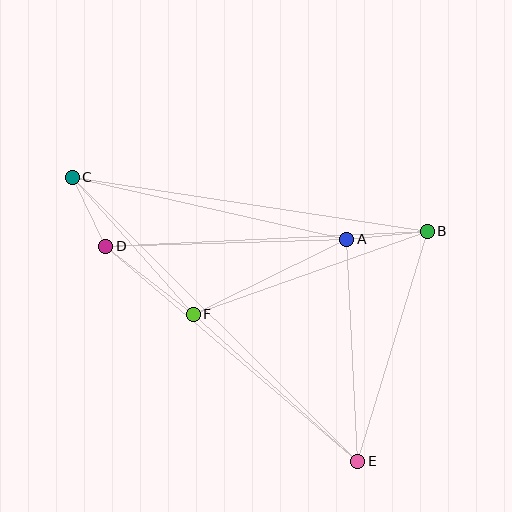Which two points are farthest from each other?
Points C and E are farthest from each other.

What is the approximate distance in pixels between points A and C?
The distance between A and C is approximately 282 pixels.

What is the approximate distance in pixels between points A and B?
The distance between A and B is approximately 81 pixels.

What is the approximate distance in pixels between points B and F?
The distance between B and F is approximately 248 pixels.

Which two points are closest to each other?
Points C and D are closest to each other.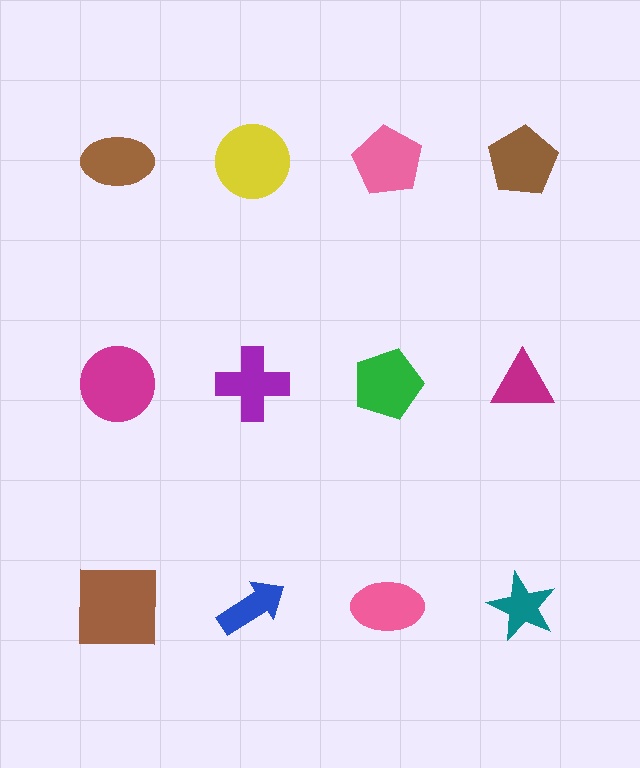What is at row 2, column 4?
A magenta triangle.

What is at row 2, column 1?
A magenta circle.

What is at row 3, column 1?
A brown square.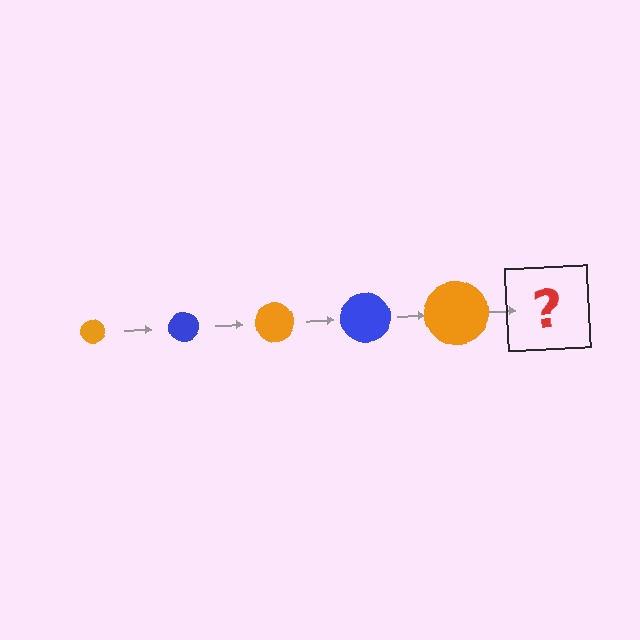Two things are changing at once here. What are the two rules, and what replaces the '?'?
The two rules are that the circle grows larger each step and the color cycles through orange and blue. The '?' should be a blue circle, larger than the previous one.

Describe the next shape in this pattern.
It should be a blue circle, larger than the previous one.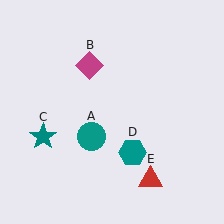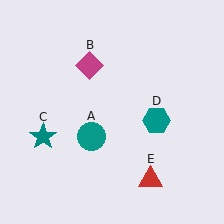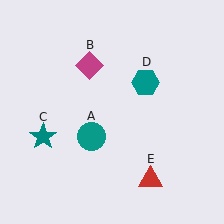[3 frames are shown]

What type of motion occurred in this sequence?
The teal hexagon (object D) rotated counterclockwise around the center of the scene.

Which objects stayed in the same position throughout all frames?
Teal circle (object A) and magenta diamond (object B) and teal star (object C) and red triangle (object E) remained stationary.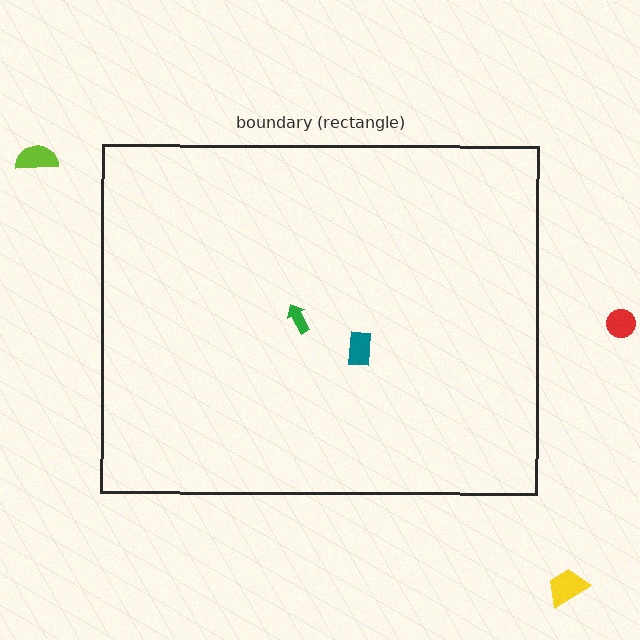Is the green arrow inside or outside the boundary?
Inside.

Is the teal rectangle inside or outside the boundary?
Inside.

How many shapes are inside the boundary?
2 inside, 3 outside.